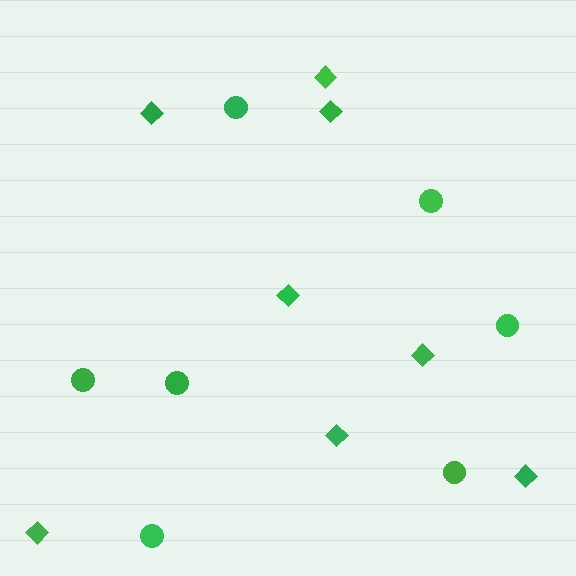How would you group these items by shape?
There are 2 groups: one group of diamonds (8) and one group of circles (7).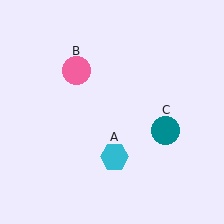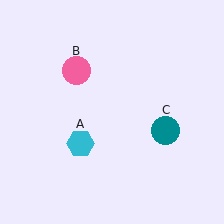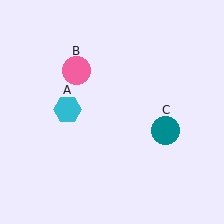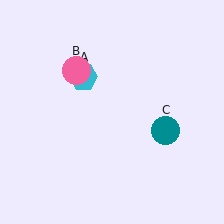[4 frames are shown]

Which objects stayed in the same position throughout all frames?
Pink circle (object B) and teal circle (object C) remained stationary.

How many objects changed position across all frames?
1 object changed position: cyan hexagon (object A).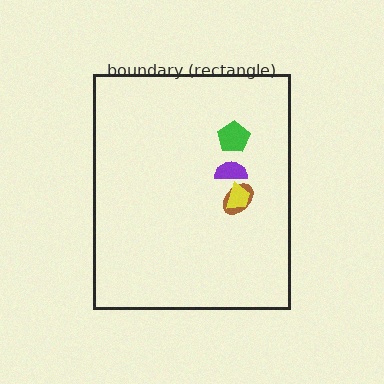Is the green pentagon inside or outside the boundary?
Inside.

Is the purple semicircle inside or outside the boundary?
Inside.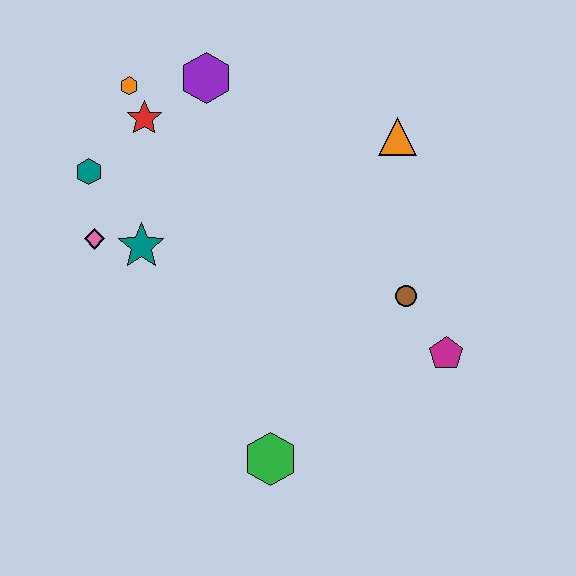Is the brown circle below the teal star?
Yes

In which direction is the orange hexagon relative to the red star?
The orange hexagon is above the red star.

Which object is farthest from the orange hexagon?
The magenta pentagon is farthest from the orange hexagon.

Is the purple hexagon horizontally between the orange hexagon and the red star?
No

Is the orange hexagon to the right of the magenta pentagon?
No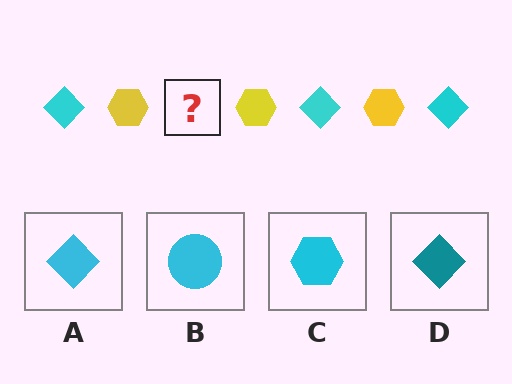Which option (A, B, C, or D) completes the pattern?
A.